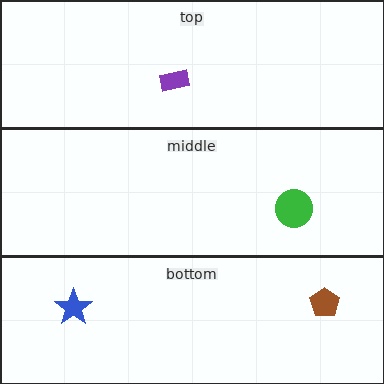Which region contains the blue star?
The bottom region.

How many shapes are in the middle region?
1.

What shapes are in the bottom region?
The blue star, the brown pentagon.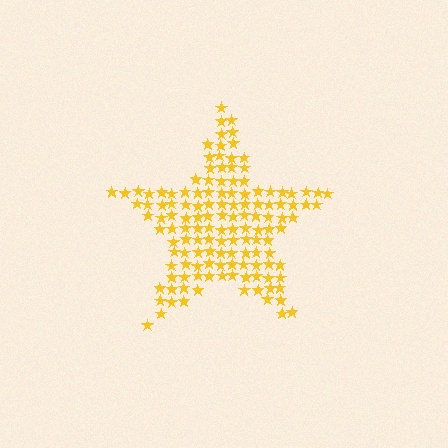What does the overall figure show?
The overall figure shows a star.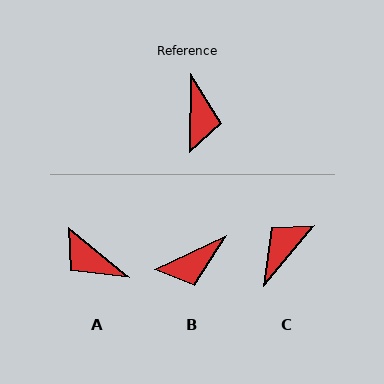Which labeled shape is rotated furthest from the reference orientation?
C, about 140 degrees away.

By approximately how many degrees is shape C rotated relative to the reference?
Approximately 140 degrees counter-clockwise.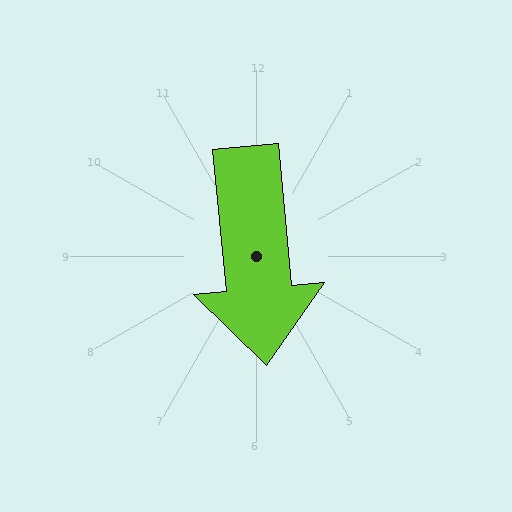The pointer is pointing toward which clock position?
Roughly 6 o'clock.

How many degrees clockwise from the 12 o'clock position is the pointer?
Approximately 175 degrees.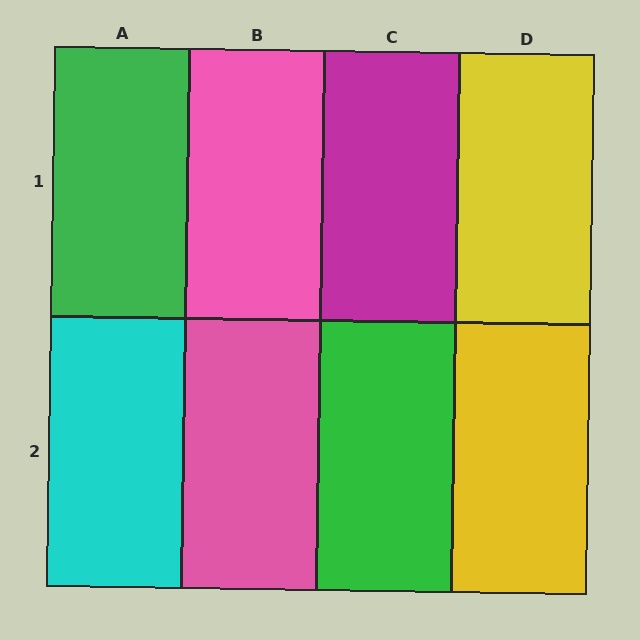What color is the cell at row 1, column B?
Pink.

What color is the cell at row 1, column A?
Green.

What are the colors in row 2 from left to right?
Cyan, pink, green, yellow.